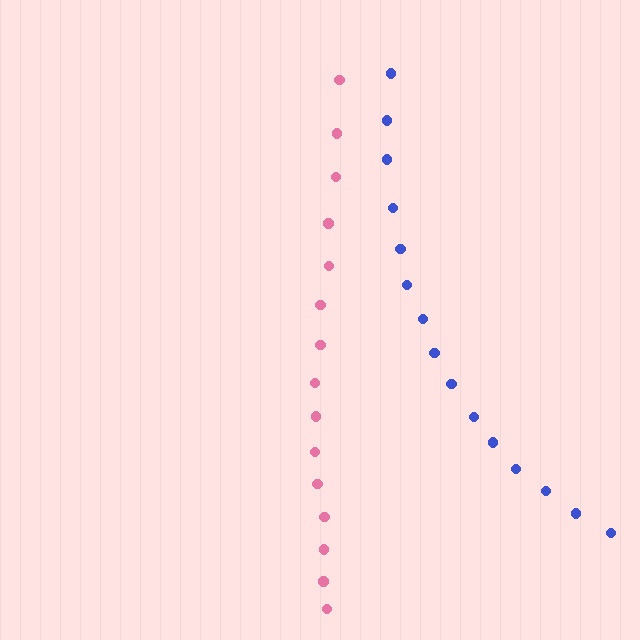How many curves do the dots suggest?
There are 2 distinct paths.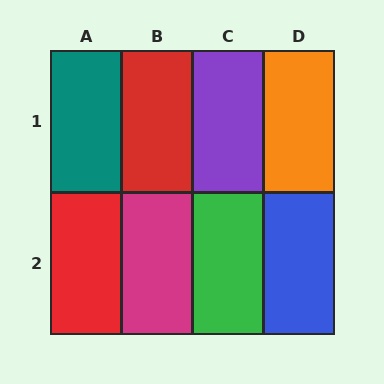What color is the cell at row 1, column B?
Red.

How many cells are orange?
1 cell is orange.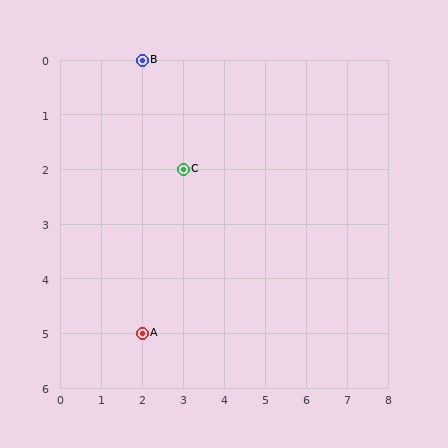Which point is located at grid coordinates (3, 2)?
Point C is at (3, 2).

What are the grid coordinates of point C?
Point C is at grid coordinates (3, 2).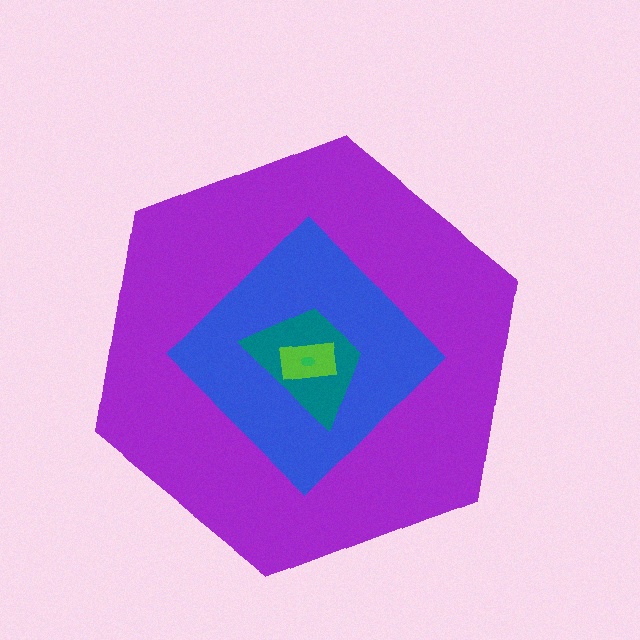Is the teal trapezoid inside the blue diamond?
Yes.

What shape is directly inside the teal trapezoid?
The lime rectangle.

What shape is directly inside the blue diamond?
The teal trapezoid.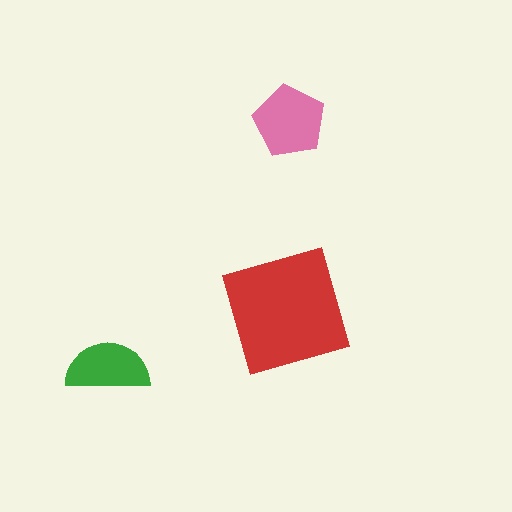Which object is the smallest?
The green semicircle.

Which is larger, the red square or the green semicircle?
The red square.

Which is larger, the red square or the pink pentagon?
The red square.